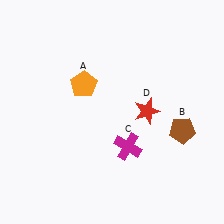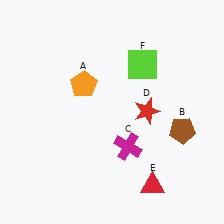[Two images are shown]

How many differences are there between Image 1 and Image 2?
There are 2 differences between the two images.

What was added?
A red triangle (E), a lime square (F) were added in Image 2.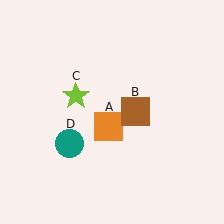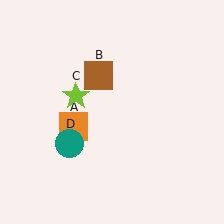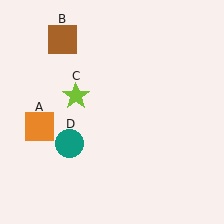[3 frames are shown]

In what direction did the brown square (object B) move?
The brown square (object B) moved up and to the left.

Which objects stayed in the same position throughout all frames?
Lime star (object C) and teal circle (object D) remained stationary.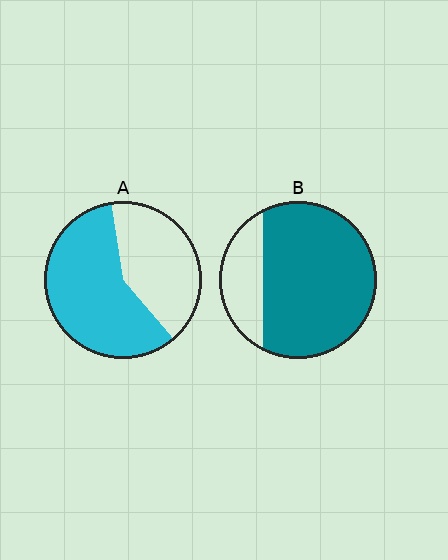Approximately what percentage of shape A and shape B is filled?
A is approximately 60% and B is approximately 75%.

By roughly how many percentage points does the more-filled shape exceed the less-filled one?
By roughly 20 percentage points (B over A).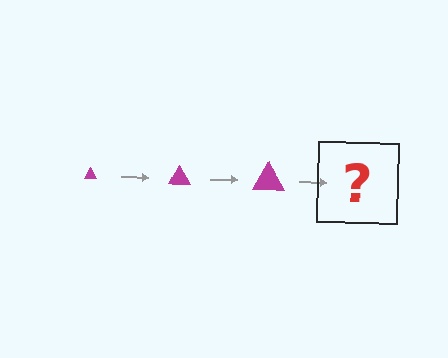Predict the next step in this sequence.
The next step is a magenta triangle, larger than the previous one.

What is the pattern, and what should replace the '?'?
The pattern is that the triangle gets progressively larger each step. The '?' should be a magenta triangle, larger than the previous one.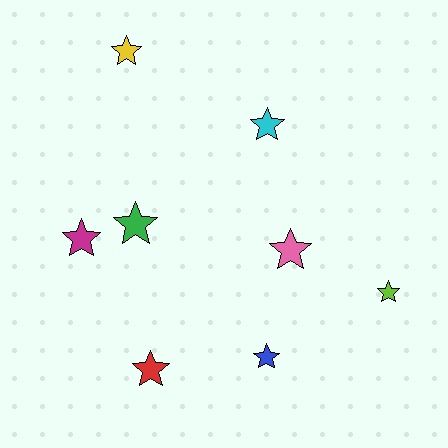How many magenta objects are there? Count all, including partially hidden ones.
There is 1 magenta object.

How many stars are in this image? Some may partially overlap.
There are 8 stars.